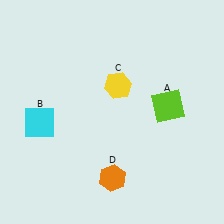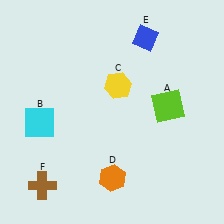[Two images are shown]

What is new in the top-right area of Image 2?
A blue diamond (E) was added in the top-right area of Image 2.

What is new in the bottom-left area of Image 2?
A brown cross (F) was added in the bottom-left area of Image 2.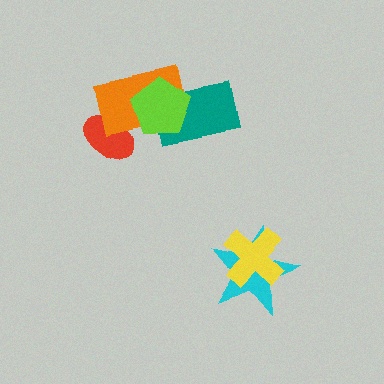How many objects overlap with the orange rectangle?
3 objects overlap with the orange rectangle.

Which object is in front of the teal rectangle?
The lime pentagon is in front of the teal rectangle.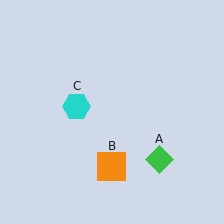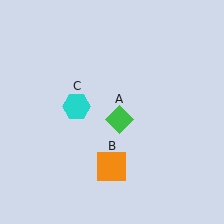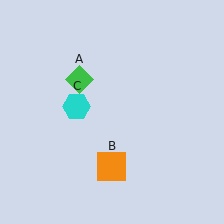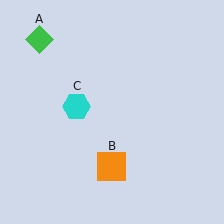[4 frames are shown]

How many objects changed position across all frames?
1 object changed position: green diamond (object A).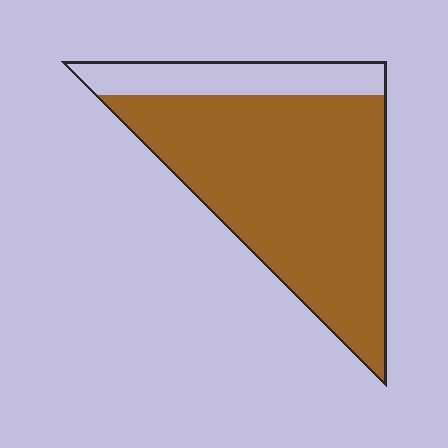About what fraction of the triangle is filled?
About four fifths (4/5).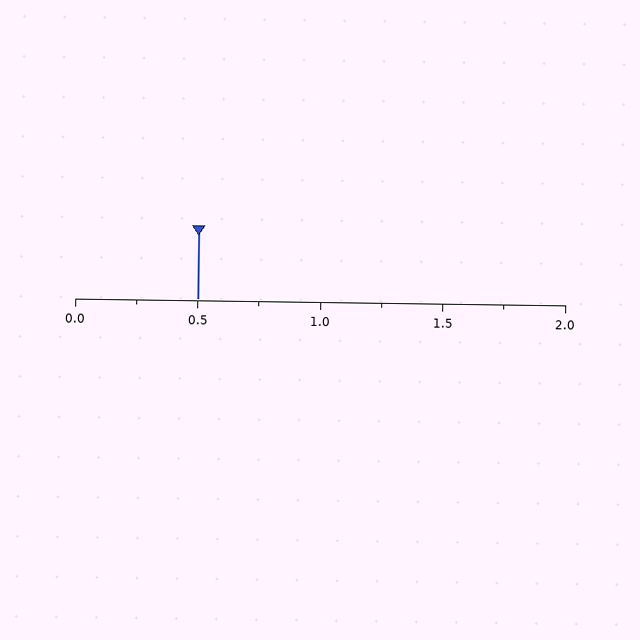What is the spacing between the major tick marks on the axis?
The major ticks are spaced 0.5 apart.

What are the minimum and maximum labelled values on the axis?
The axis runs from 0.0 to 2.0.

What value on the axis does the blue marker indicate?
The marker indicates approximately 0.5.